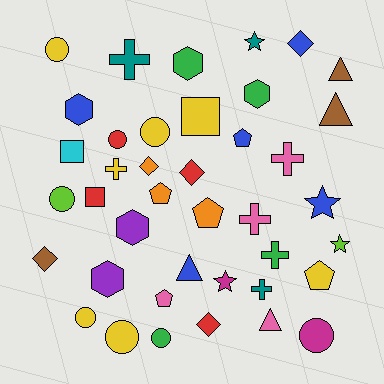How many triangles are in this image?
There are 4 triangles.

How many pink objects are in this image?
There are 4 pink objects.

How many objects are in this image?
There are 40 objects.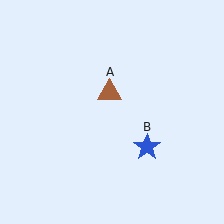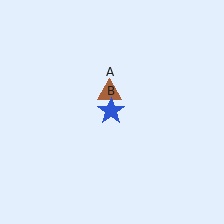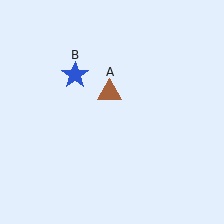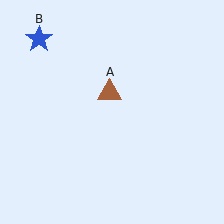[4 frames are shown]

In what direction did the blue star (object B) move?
The blue star (object B) moved up and to the left.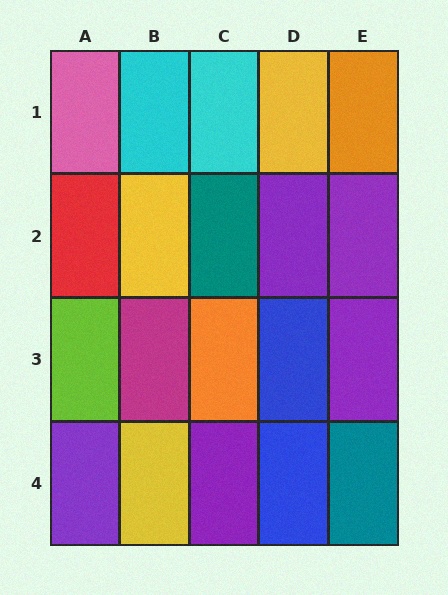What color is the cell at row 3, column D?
Blue.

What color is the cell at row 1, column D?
Yellow.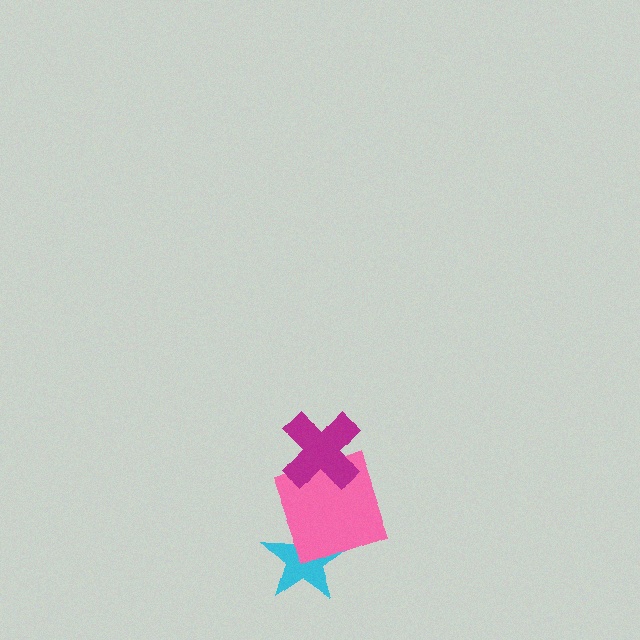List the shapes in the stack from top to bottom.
From top to bottom: the magenta cross, the pink square, the cyan star.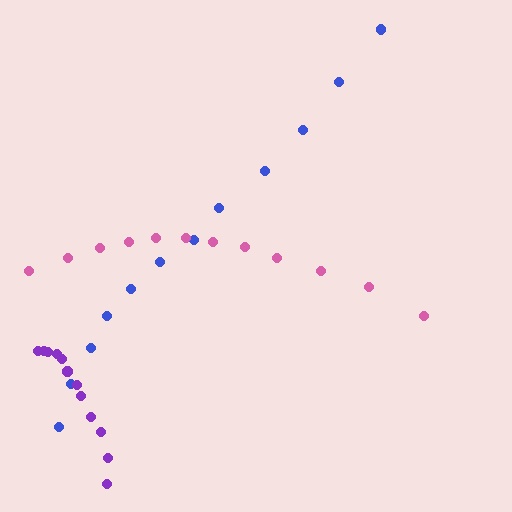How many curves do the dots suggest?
There are 3 distinct paths.